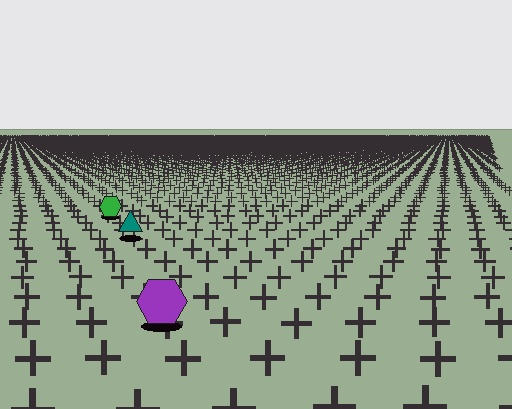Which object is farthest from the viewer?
The green hexagon is farthest from the viewer. It appears smaller and the ground texture around it is denser.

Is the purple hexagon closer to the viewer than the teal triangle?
Yes. The purple hexagon is closer — you can tell from the texture gradient: the ground texture is coarser near it.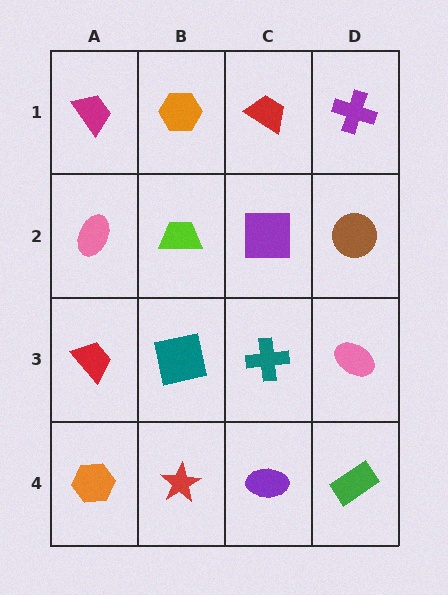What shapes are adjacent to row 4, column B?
A teal square (row 3, column B), an orange hexagon (row 4, column A), a purple ellipse (row 4, column C).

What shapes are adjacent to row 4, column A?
A red trapezoid (row 3, column A), a red star (row 4, column B).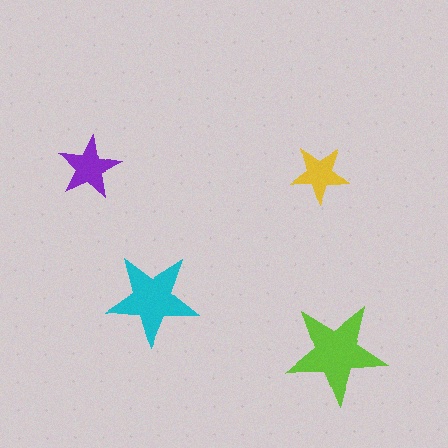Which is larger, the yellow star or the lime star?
The lime one.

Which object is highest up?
The purple star is topmost.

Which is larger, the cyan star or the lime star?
The lime one.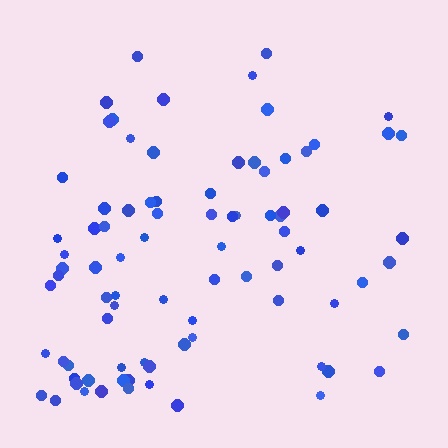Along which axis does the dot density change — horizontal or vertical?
Vertical.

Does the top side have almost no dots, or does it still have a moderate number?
Still a moderate number, just noticeably fewer than the bottom.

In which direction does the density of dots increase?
From top to bottom, with the bottom side densest.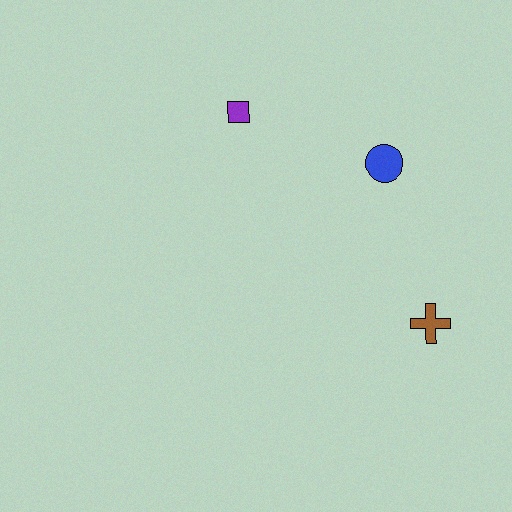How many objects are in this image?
There are 3 objects.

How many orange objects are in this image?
There are no orange objects.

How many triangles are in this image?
There are no triangles.